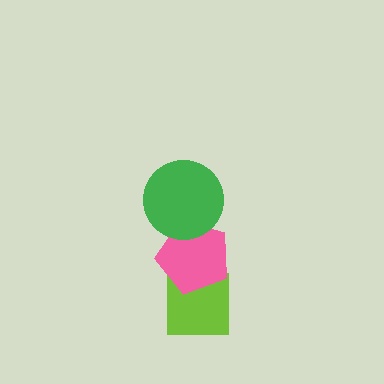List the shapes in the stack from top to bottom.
From top to bottom: the green circle, the pink pentagon, the lime square.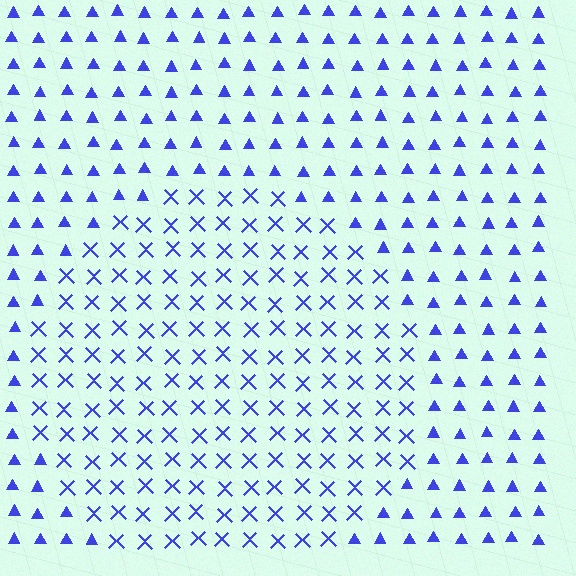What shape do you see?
I see a circle.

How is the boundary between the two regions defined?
The boundary is defined by a change in element shape: X marks inside vs. triangles outside. All elements share the same color and spacing.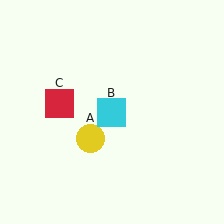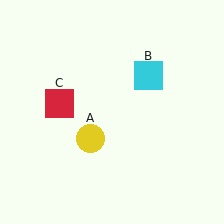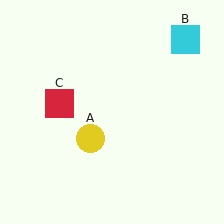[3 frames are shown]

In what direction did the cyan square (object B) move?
The cyan square (object B) moved up and to the right.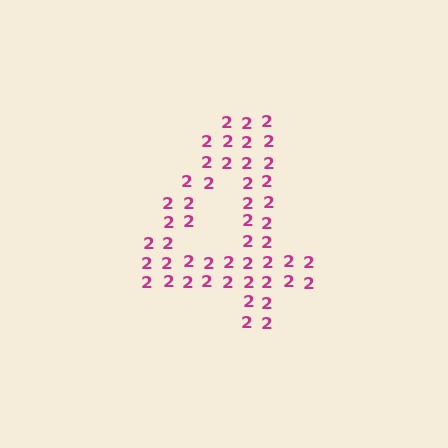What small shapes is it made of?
It is made of small digit 2's.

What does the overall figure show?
The overall figure shows the digit 4.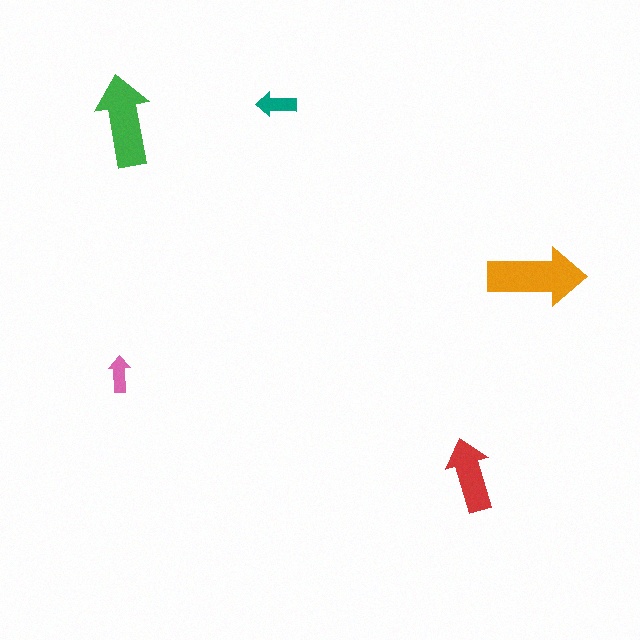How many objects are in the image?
There are 5 objects in the image.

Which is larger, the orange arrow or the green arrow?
The orange one.